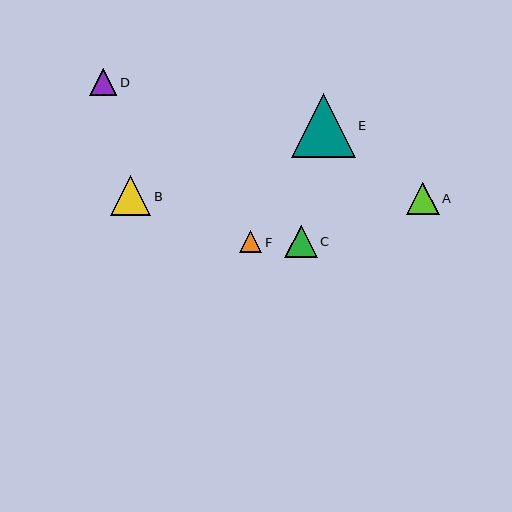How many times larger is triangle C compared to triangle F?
Triangle C is approximately 1.5 times the size of triangle F.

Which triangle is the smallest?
Triangle F is the smallest with a size of approximately 22 pixels.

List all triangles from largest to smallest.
From largest to smallest: E, B, A, C, D, F.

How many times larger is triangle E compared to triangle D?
Triangle E is approximately 2.4 times the size of triangle D.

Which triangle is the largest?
Triangle E is the largest with a size of approximately 64 pixels.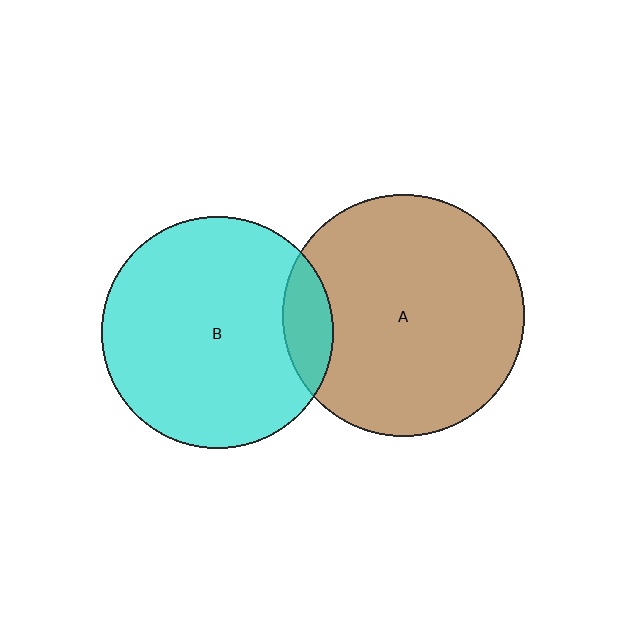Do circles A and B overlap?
Yes.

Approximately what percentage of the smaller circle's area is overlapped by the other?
Approximately 10%.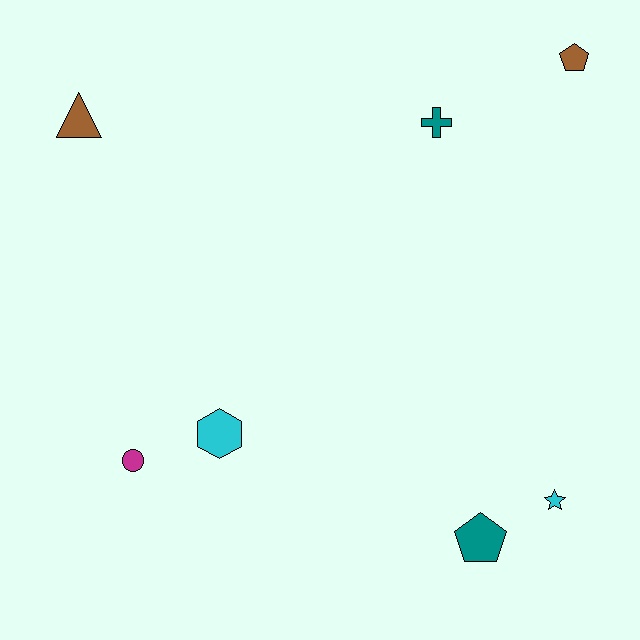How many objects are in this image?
There are 7 objects.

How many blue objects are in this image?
There are no blue objects.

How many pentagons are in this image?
There are 2 pentagons.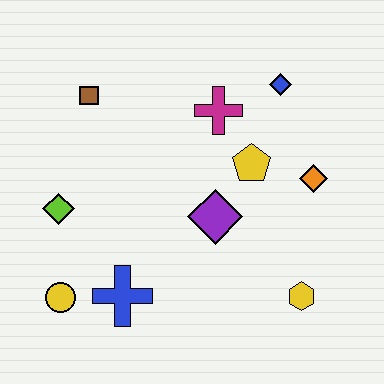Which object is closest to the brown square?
The lime diamond is closest to the brown square.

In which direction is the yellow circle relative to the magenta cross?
The yellow circle is below the magenta cross.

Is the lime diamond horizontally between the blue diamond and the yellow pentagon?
No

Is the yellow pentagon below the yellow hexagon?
No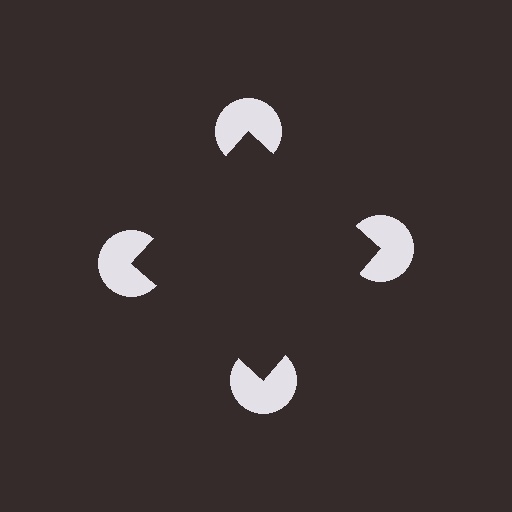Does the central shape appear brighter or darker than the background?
It typically appears slightly darker than the background, even though no actual brightness change is drawn.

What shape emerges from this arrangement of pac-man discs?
An illusory square — its edges are inferred from the aligned wedge cuts in the pac-man discs, not physically drawn.